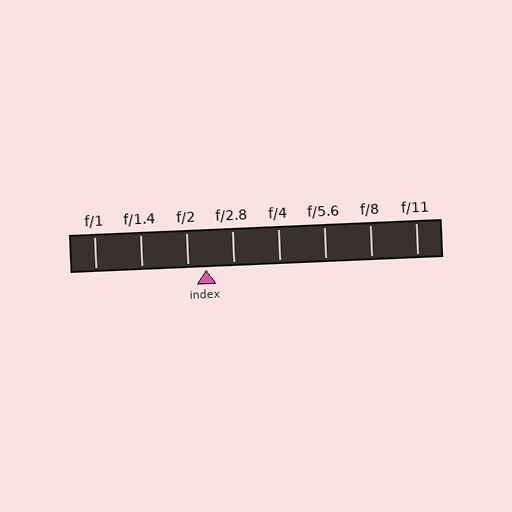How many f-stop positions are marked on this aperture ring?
There are 8 f-stop positions marked.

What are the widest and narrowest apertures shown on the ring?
The widest aperture shown is f/1 and the narrowest is f/11.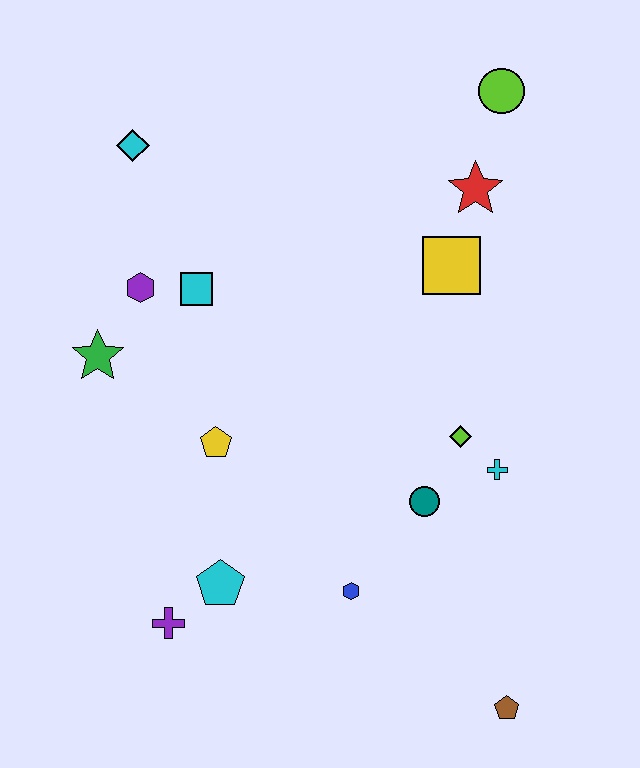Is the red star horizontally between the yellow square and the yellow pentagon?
No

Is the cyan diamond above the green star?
Yes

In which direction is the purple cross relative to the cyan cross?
The purple cross is to the left of the cyan cross.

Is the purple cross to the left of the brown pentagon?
Yes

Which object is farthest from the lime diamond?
The cyan diamond is farthest from the lime diamond.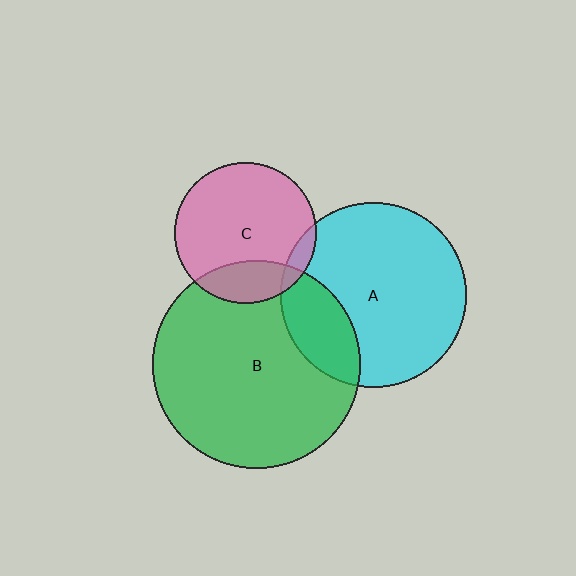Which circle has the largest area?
Circle B (green).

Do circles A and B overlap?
Yes.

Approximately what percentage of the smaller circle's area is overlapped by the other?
Approximately 20%.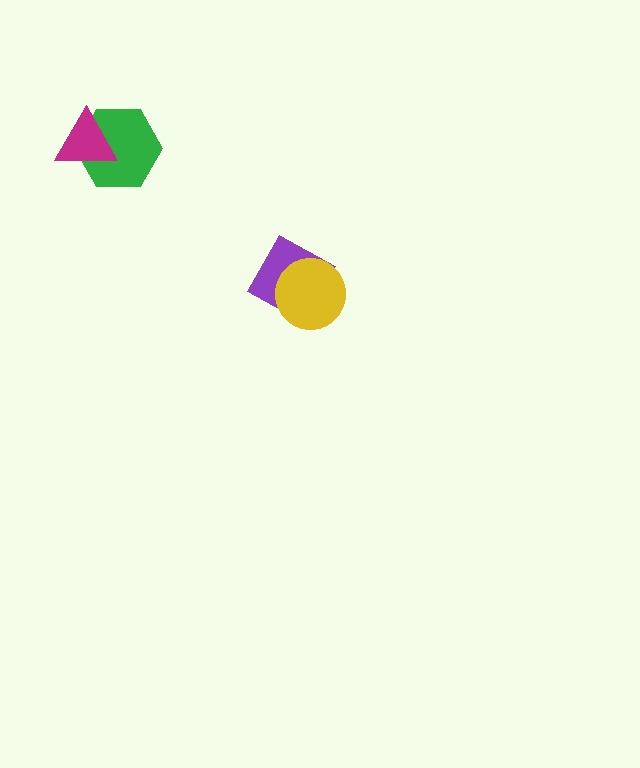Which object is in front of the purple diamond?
The yellow circle is in front of the purple diamond.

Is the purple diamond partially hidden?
Yes, it is partially covered by another shape.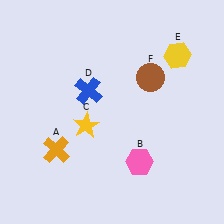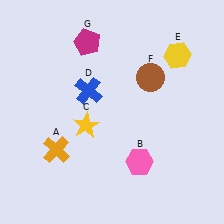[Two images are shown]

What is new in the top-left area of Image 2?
A magenta pentagon (G) was added in the top-left area of Image 2.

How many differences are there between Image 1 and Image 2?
There is 1 difference between the two images.